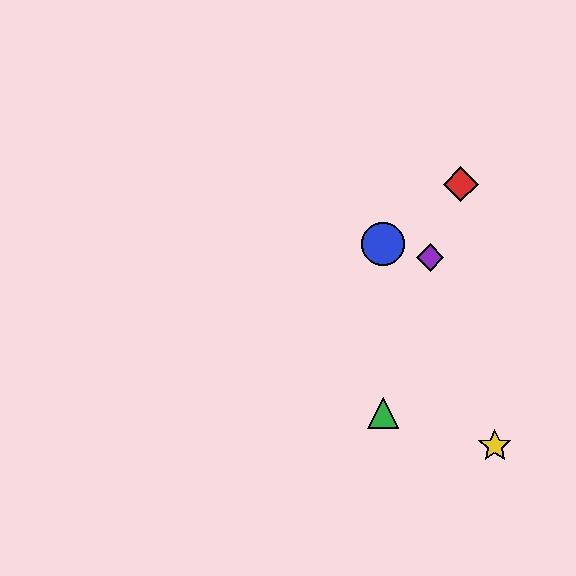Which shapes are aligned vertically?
The blue circle, the green triangle are aligned vertically.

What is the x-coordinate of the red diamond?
The red diamond is at x≈461.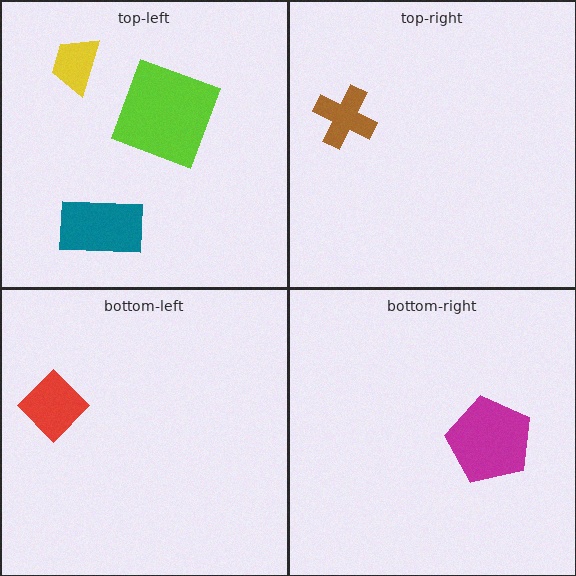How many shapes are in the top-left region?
3.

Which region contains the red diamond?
The bottom-left region.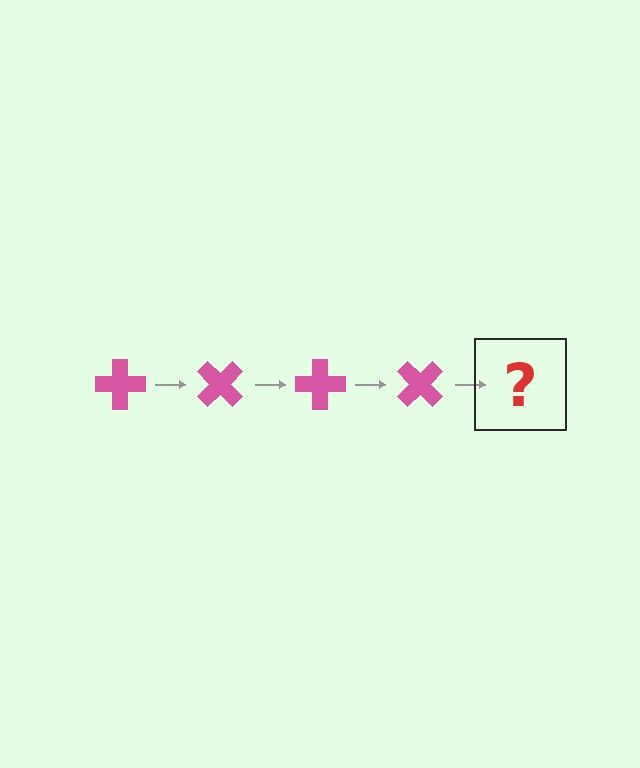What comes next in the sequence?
The next element should be a pink cross rotated 180 degrees.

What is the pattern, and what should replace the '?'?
The pattern is that the cross rotates 45 degrees each step. The '?' should be a pink cross rotated 180 degrees.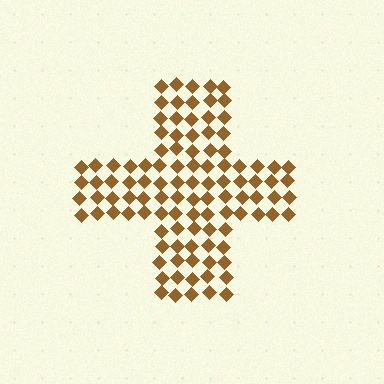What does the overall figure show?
The overall figure shows a cross.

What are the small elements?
The small elements are diamonds.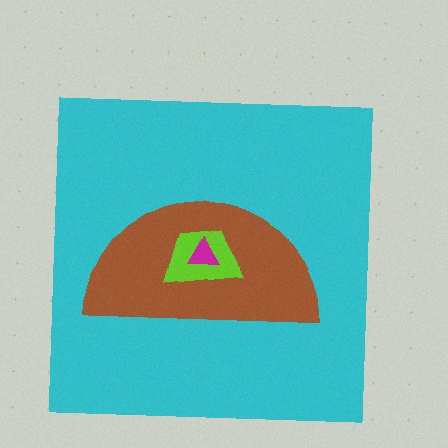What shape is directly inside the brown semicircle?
The lime trapezoid.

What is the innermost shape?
The magenta triangle.